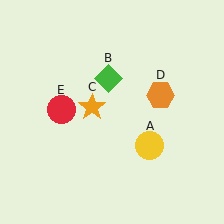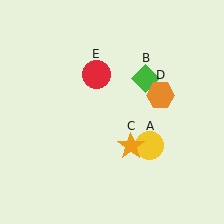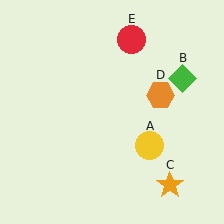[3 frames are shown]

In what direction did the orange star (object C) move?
The orange star (object C) moved down and to the right.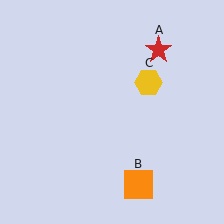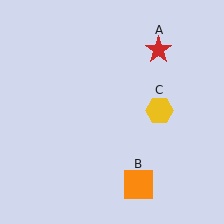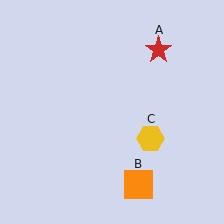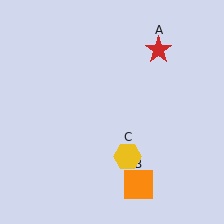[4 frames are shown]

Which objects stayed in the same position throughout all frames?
Red star (object A) and orange square (object B) remained stationary.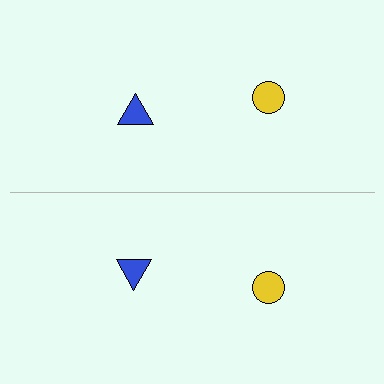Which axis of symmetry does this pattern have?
The pattern has a horizontal axis of symmetry running through the center of the image.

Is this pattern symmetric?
Yes, this pattern has bilateral (reflection) symmetry.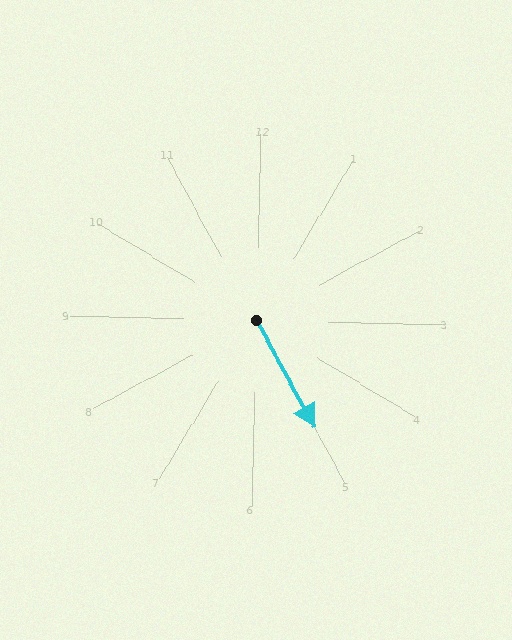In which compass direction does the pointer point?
Southeast.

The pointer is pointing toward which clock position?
Roughly 5 o'clock.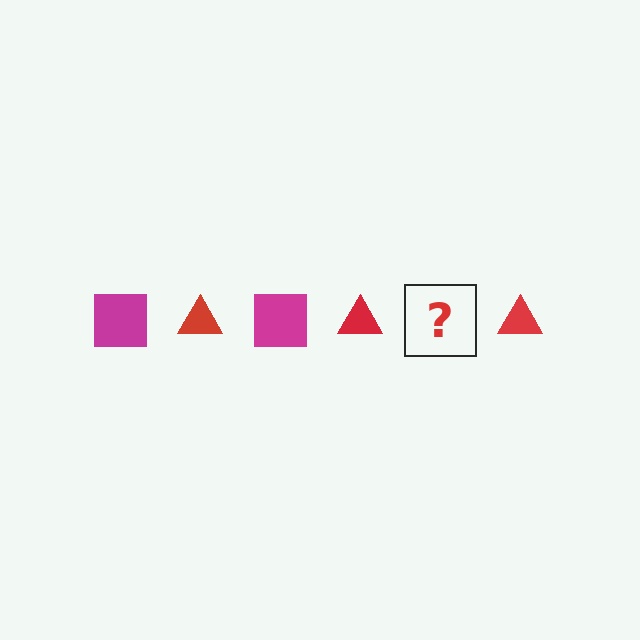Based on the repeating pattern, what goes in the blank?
The blank should be a magenta square.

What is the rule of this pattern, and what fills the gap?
The rule is that the pattern alternates between magenta square and red triangle. The gap should be filled with a magenta square.